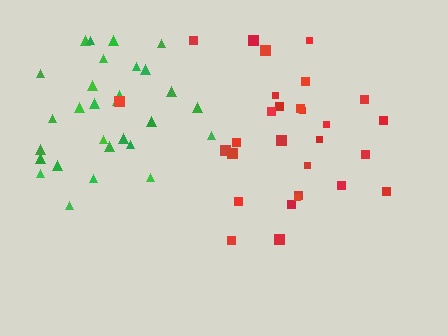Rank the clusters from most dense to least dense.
green, red.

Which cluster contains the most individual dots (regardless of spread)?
Green (29).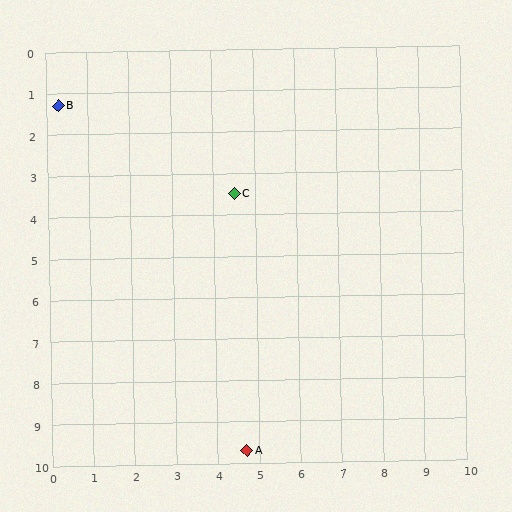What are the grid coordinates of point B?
Point B is at approximately (0.3, 1.3).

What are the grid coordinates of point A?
Point A is at approximately (4.7, 9.7).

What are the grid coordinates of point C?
Point C is at approximately (4.5, 3.5).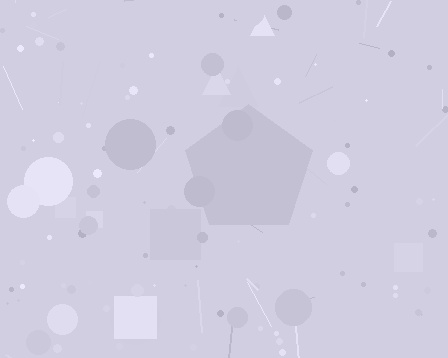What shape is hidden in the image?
A pentagon is hidden in the image.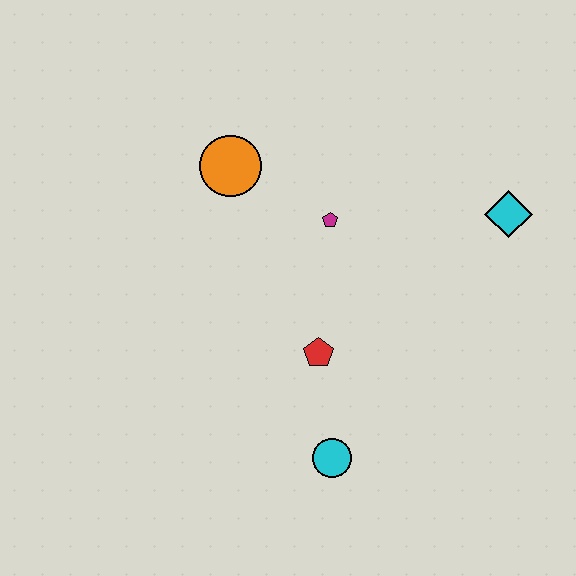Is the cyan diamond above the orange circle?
No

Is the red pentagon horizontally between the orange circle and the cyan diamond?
Yes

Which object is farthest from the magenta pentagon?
The cyan circle is farthest from the magenta pentagon.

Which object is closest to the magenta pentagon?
The orange circle is closest to the magenta pentagon.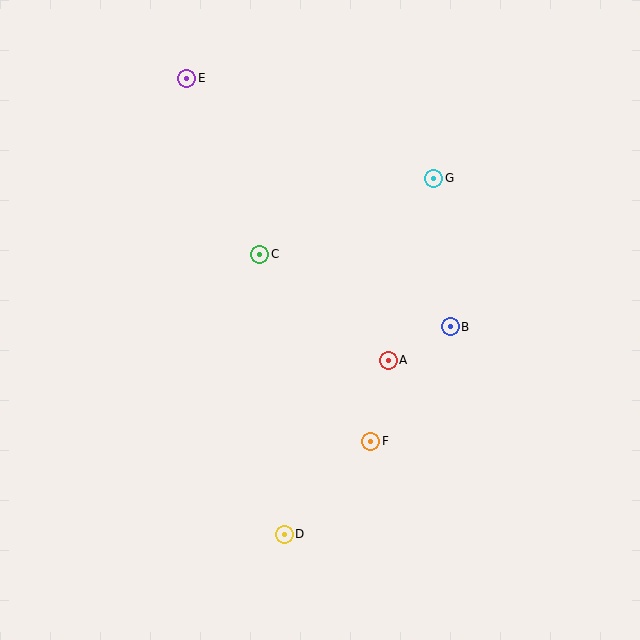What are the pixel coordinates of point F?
Point F is at (371, 441).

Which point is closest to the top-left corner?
Point E is closest to the top-left corner.